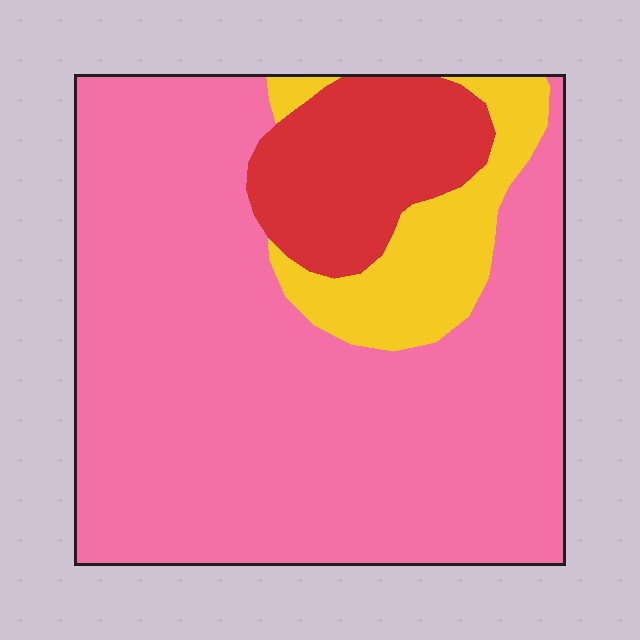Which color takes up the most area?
Pink, at roughly 75%.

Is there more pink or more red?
Pink.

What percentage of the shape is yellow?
Yellow takes up about one eighth (1/8) of the shape.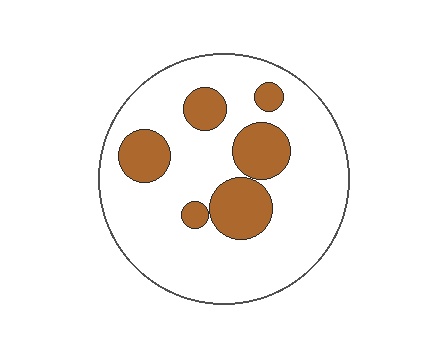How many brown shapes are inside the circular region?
6.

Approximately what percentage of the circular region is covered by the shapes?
Approximately 20%.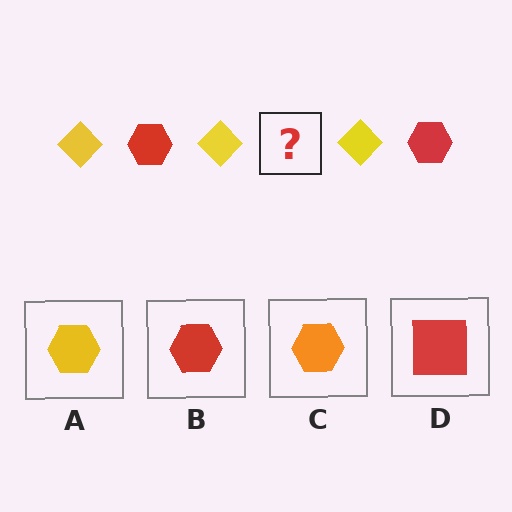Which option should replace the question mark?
Option B.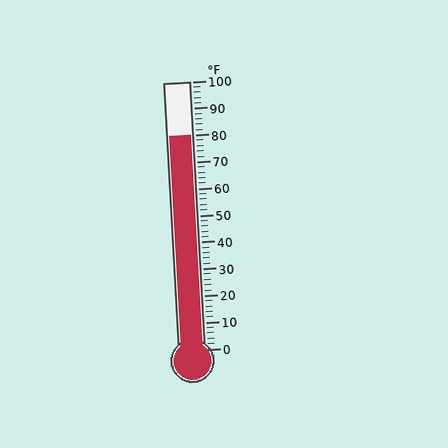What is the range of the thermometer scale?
The thermometer scale ranges from 0°F to 100°F.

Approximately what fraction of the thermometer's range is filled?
The thermometer is filled to approximately 80% of its range.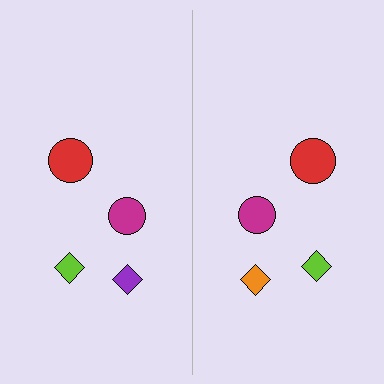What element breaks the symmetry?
The orange diamond on the right side breaks the symmetry — its mirror counterpart is purple.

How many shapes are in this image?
There are 8 shapes in this image.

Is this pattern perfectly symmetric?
No, the pattern is not perfectly symmetric. The orange diamond on the right side breaks the symmetry — its mirror counterpart is purple.